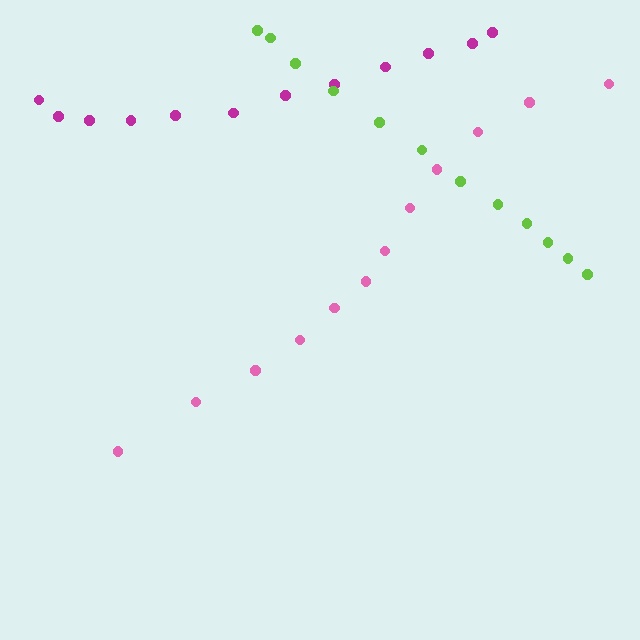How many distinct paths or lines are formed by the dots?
There are 3 distinct paths.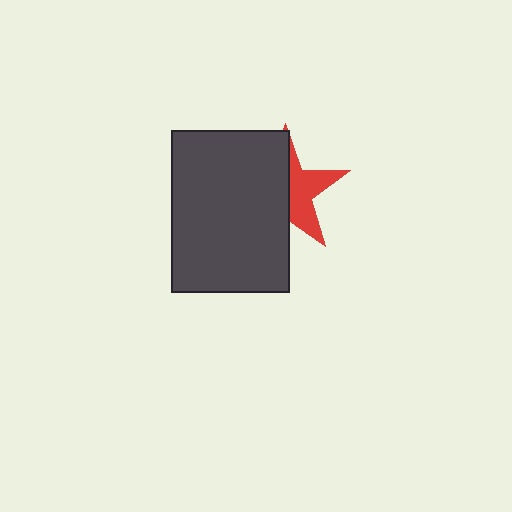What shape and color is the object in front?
The object in front is a dark gray rectangle.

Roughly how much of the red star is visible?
A small part of it is visible (roughly 44%).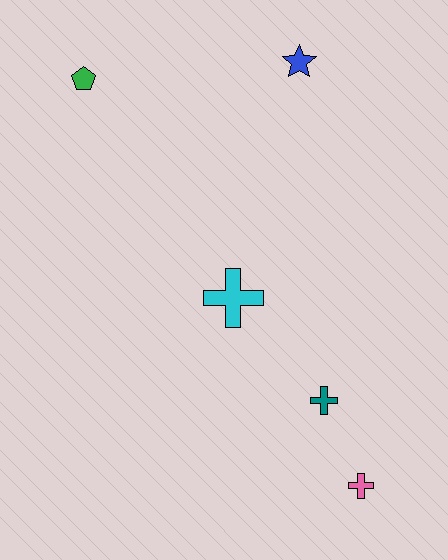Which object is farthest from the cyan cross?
The green pentagon is farthest from the cyan cross.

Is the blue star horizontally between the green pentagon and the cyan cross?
No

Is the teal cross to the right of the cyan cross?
Yes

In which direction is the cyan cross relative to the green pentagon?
The cyan cross is below the green pentagon.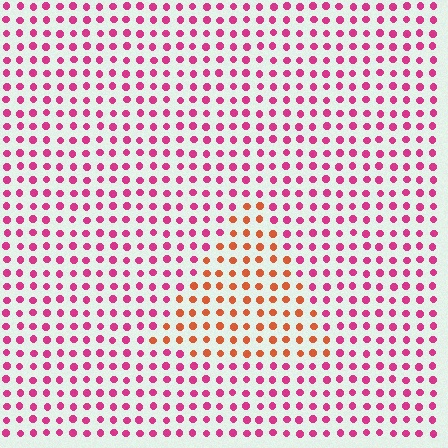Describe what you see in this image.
The image is filled with small magenta elements in a uniform arrangement. A triangle-shaped region is visible where the elements are tinted to a slightly different hue, forming a subtle color boundary.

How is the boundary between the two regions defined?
The boundary is defined purely by a slight shift in hue (about 46 degrees). Spacing, size, and orientation are identical on both sides.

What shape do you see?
I see a triangle.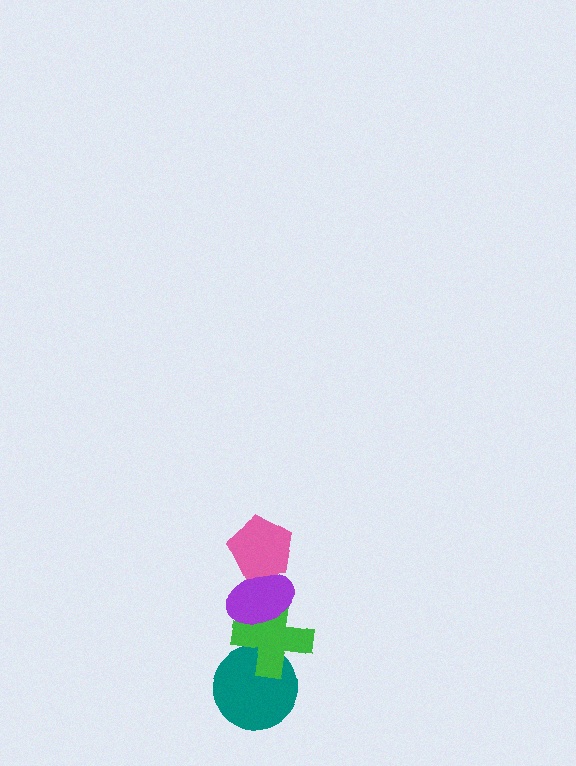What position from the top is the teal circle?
The teal circle is 4th from the top.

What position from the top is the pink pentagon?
The pink pentagon is 1st from the top.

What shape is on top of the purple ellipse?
The pink pentagon is on top of the purple ellipse.